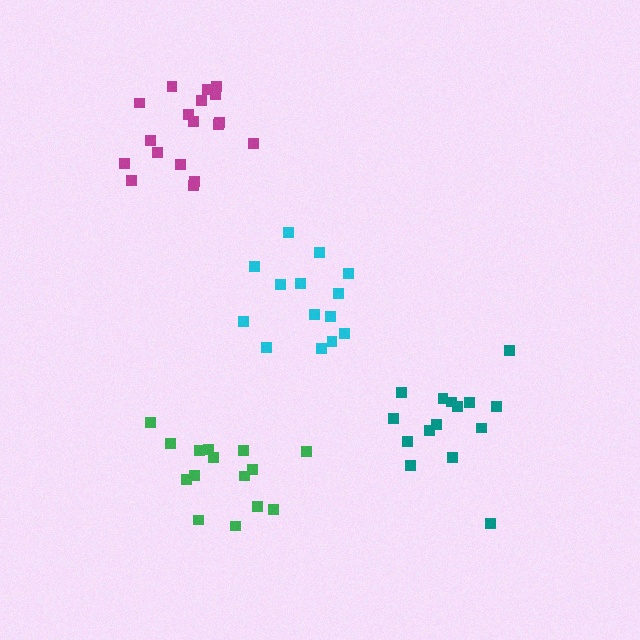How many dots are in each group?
Group 1: 14 dots, Group 2: 15 dots, Group 3: 18 dots, Group 4: 15 dots (62 total).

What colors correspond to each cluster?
The clusters are colored: cyan, green, magenta, teal.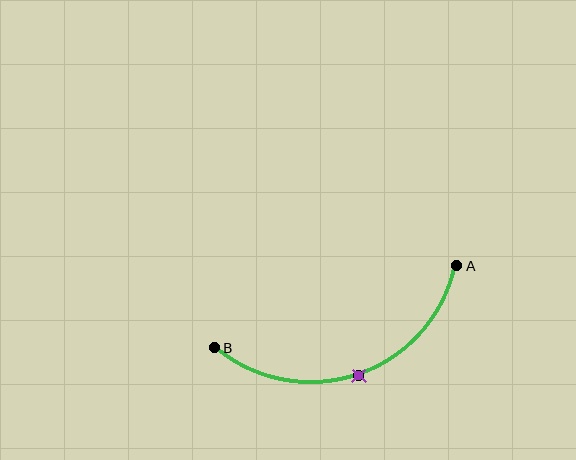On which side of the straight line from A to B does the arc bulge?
The arc bulges below the straight line connecting A and B.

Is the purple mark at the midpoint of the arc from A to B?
Yes. The purple mark lies on the arc at equal arc-length from both A and B — it is the arc midpoint.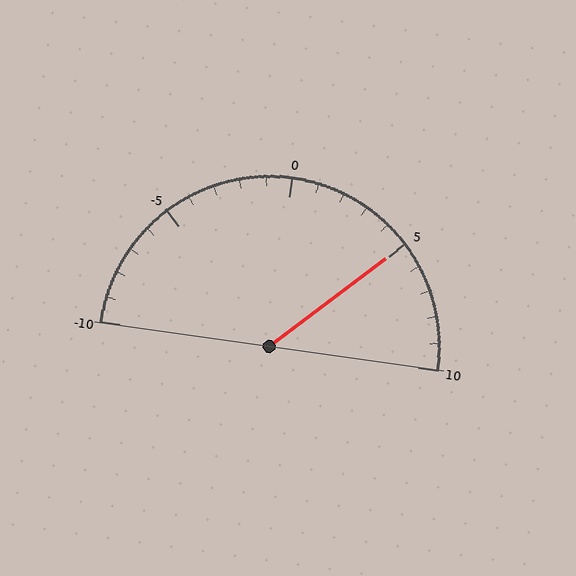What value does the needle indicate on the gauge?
The needle indicates approximately 5.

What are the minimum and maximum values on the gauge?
The gauge ranges from -10 to 10.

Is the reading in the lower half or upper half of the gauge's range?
The reading is in the upper half of the range (-10 to 10).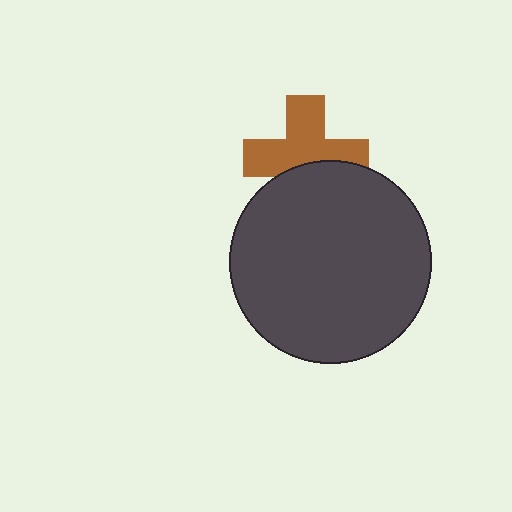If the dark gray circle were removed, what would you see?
You would see the complete brown cross.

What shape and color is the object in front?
The object in front is a dark gray circle.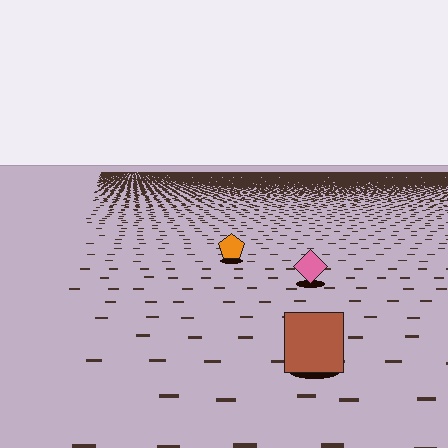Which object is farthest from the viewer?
The orange pentagon is farthest from the viewer. It appears smaller and the ground texture around it is denser.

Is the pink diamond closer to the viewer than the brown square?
No. The brown square is closer — you can tell from the texture gradient: the ground texture is coarser near it.